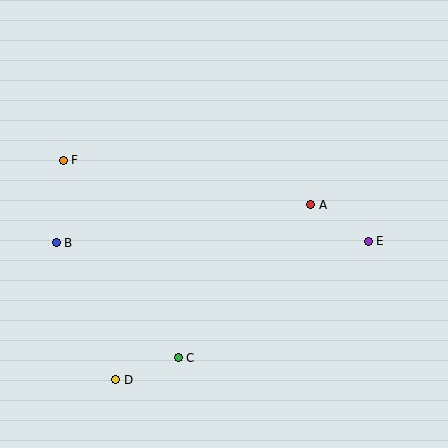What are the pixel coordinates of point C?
Point C is at (178, 358).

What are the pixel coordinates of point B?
Point B is at (56, 243).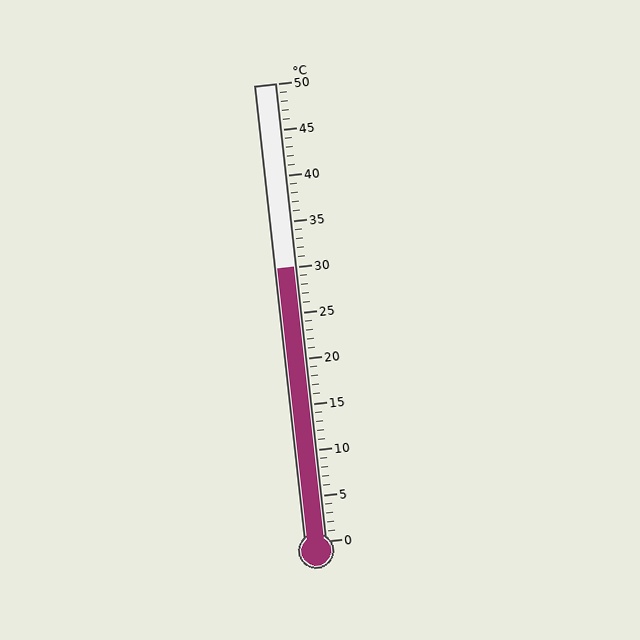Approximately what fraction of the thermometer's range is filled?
The thermometer is filled to approximately 60% of its range.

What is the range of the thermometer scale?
The thermometer scale ranges from 0°C to 50°C.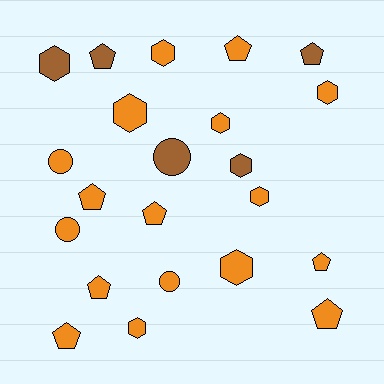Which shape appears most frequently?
Hexagon, with 9 objects.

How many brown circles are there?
There is 1 brown circle.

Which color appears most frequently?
Orange, with 17 objects.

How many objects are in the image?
There are 22 objects.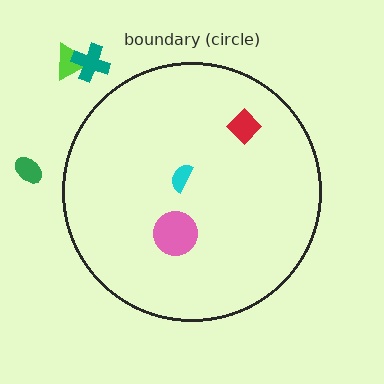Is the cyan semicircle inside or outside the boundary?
Inside.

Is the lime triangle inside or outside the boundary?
Outside.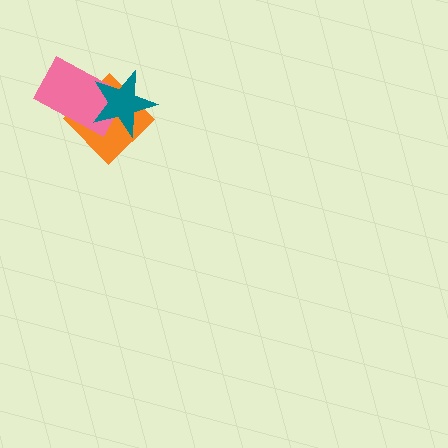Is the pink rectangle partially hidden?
Yes, it is partially covered by another shape.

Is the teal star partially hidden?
No, no other shape covers it.